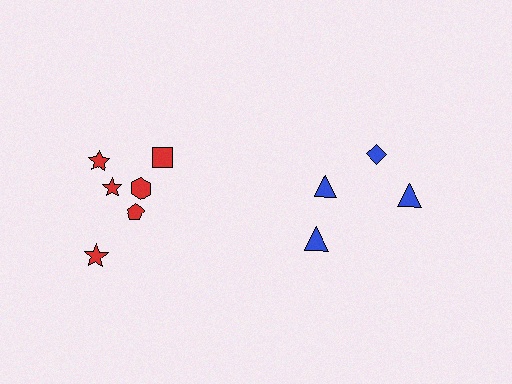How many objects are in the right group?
There are 4 objects.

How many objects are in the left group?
There are 6 objects.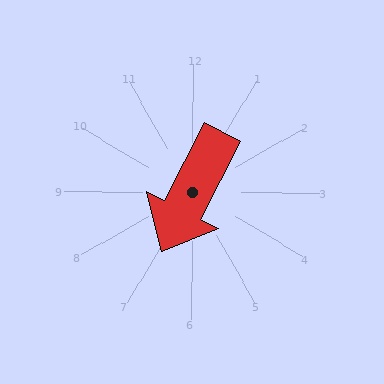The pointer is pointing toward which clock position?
Roughly 7 o'clock.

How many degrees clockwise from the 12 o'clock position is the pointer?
Approximately 207 degrees.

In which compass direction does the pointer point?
Southwest.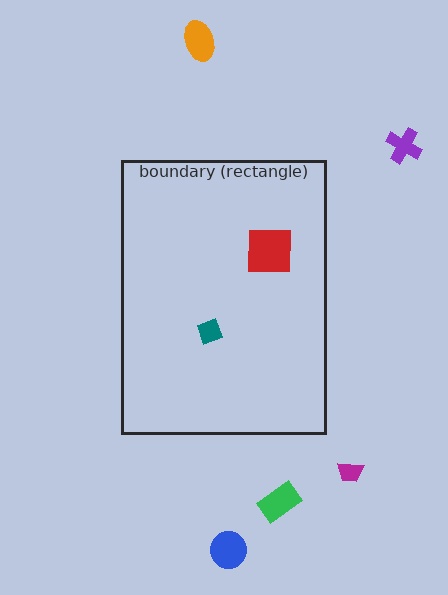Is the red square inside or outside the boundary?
Inside.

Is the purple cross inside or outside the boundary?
Outside.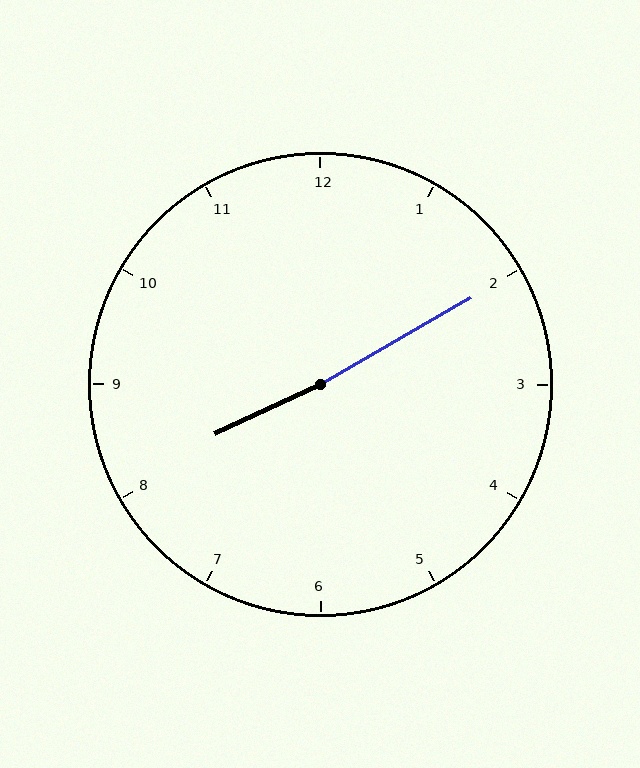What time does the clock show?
8:10.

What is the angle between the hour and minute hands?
Approximately 175 degrees.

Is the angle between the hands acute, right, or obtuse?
It is obtuse.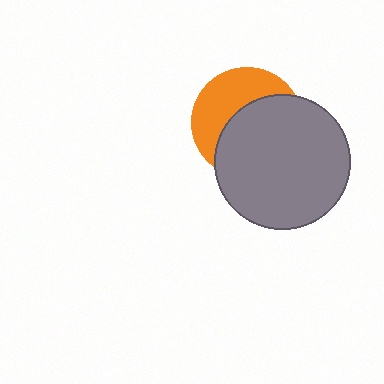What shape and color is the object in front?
The object in front is a gray circle.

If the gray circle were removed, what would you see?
You would see the complete orange circle.